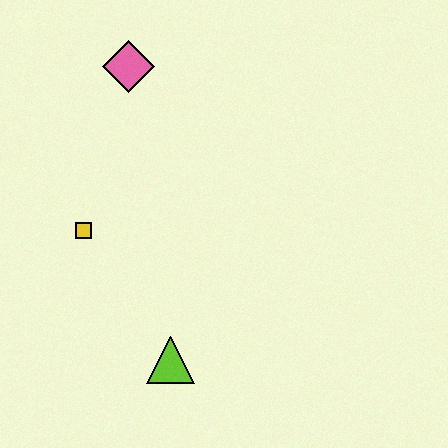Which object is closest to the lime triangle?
The yellow square is closest to the lime triangle.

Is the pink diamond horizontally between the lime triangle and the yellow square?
Yes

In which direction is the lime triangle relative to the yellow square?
The lime triangle is below the yellow square.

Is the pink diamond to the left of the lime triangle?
Yes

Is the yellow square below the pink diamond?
Yes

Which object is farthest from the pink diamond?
The lime triangle is farthest from the pink diamond.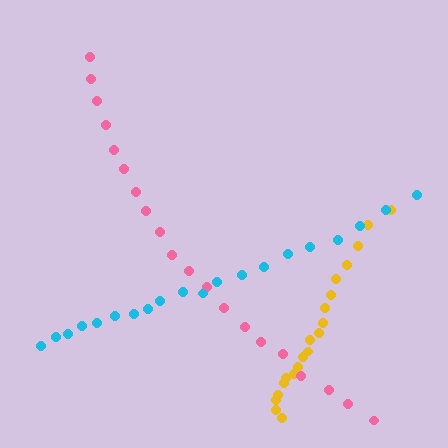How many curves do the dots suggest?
There are 3 distinct paths.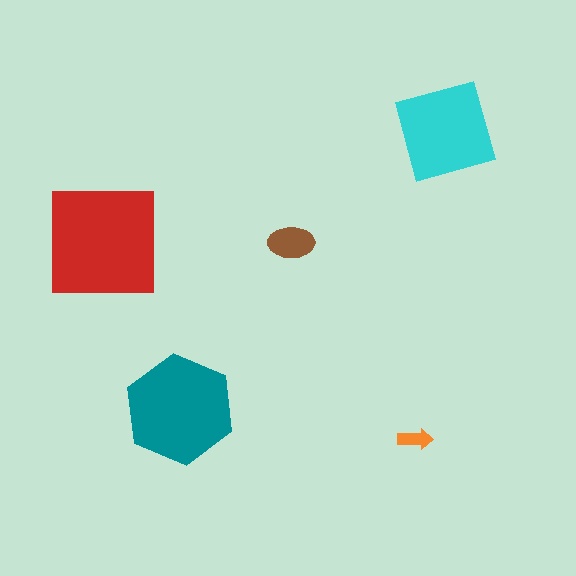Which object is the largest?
The red square.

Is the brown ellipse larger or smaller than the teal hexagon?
Smaller.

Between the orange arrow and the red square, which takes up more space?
The red square.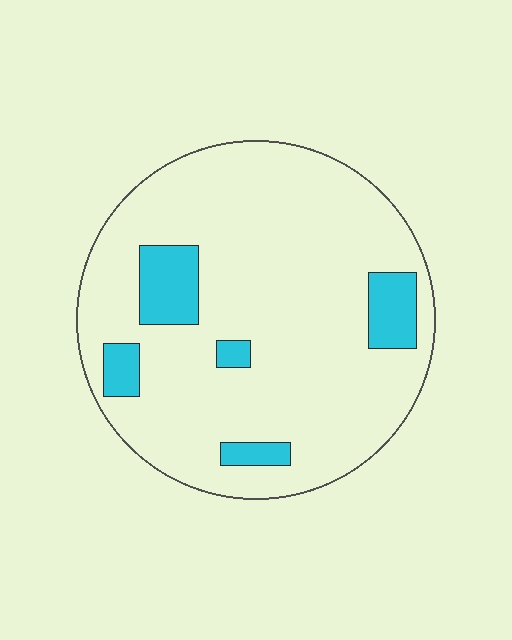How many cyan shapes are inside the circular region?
5.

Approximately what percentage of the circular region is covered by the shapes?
Approximately 15%.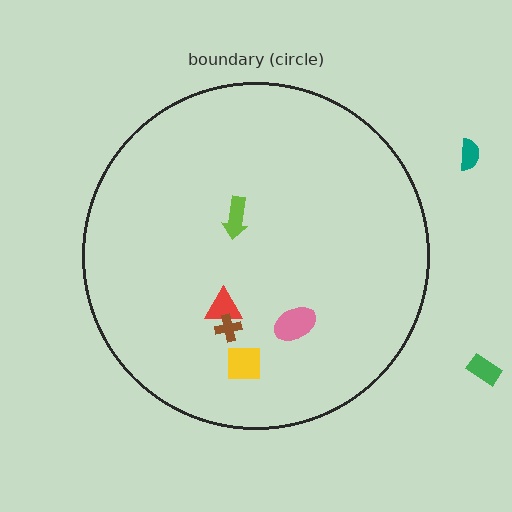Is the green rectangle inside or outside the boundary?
Outside.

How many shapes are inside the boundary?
5 inside, 2 outside.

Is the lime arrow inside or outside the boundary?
Inside.